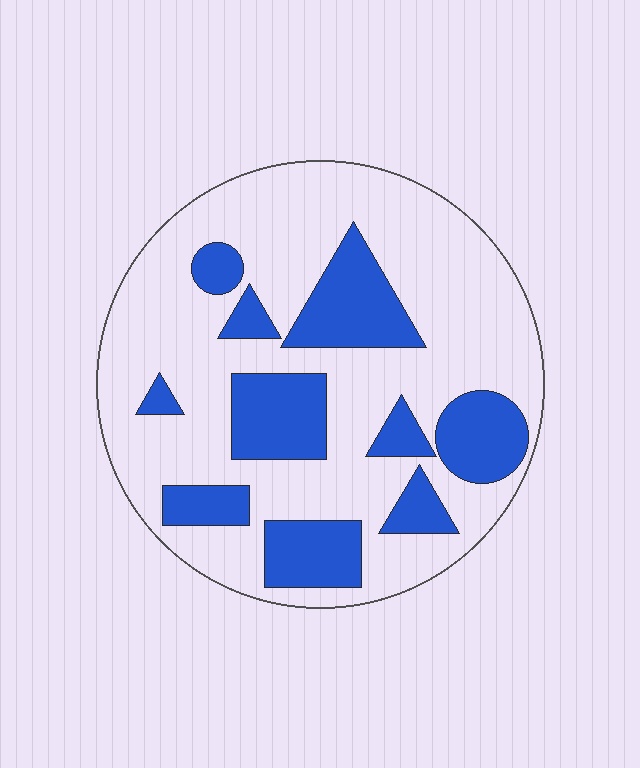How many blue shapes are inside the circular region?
10.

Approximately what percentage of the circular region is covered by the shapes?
Approximately 30%.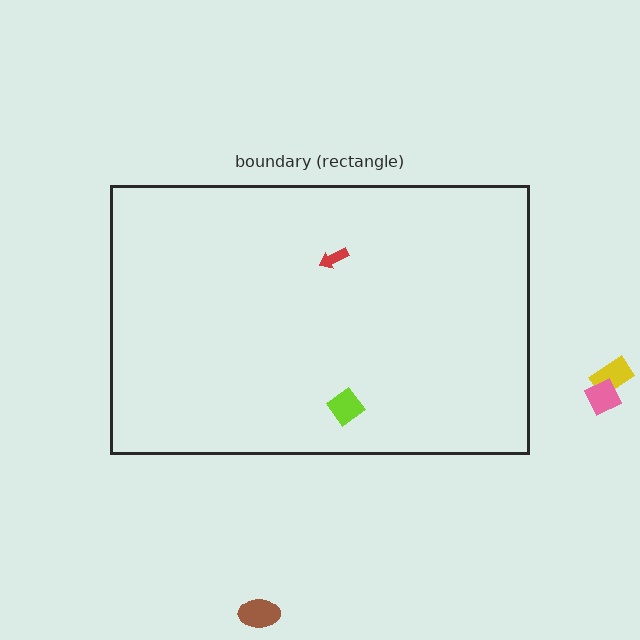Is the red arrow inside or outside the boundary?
Inside.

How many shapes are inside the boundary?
2 inside, 3 outside.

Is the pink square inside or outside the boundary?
Outside.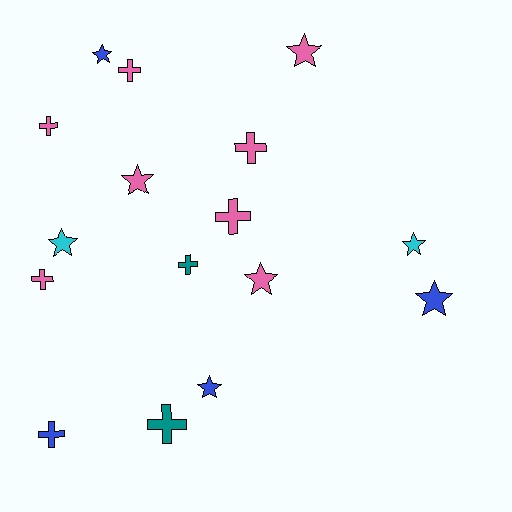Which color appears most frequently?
Pink, with 8 objects.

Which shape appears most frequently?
Star, with 8 objects.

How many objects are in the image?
There are 16 objects.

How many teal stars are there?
There are no teal stars.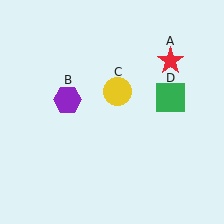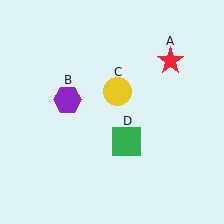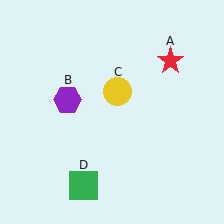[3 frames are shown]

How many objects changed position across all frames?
1 object changed position: green square (object D).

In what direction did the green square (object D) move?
The green square (object D) moved down and to the left.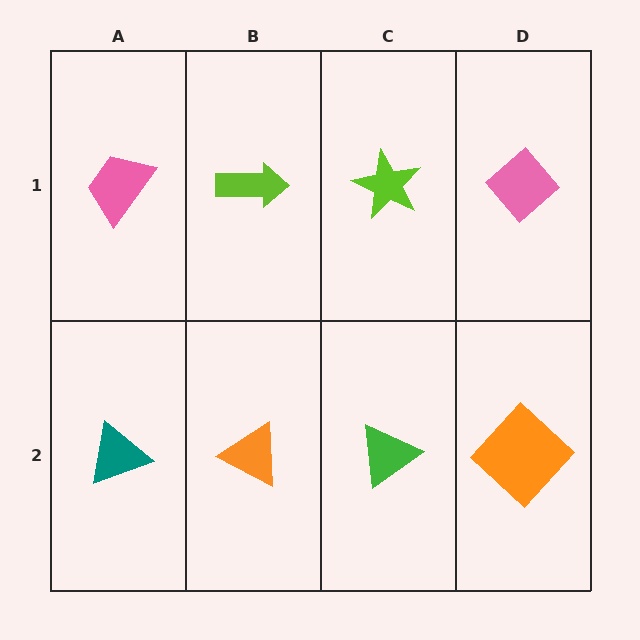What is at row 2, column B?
An orange triangle.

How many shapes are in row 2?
4 shapes.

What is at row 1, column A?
A pink trapezoid.